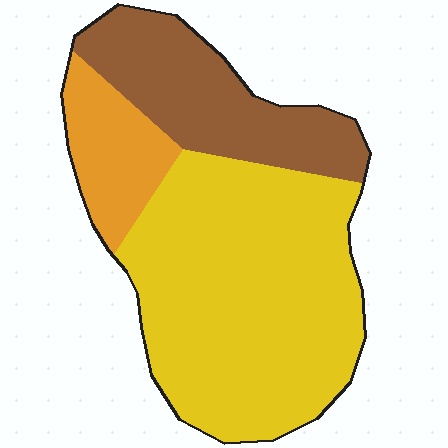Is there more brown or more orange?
Brown.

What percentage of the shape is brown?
Brown covers roughly 25% of the shape.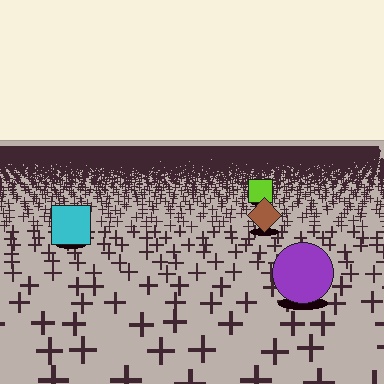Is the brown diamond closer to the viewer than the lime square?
Yes. The brown diamond is closer — you can tell from the texture gradient: the ground texture is coarser near it.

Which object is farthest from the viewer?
The lime square is farthest from the viewer. It appears smaller and the ground texture around it is denser.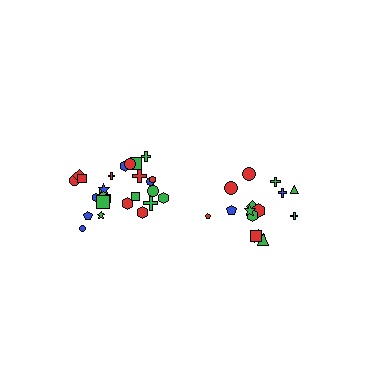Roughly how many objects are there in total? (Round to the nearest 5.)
Roughly 40 objects in total.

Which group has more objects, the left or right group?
The left group.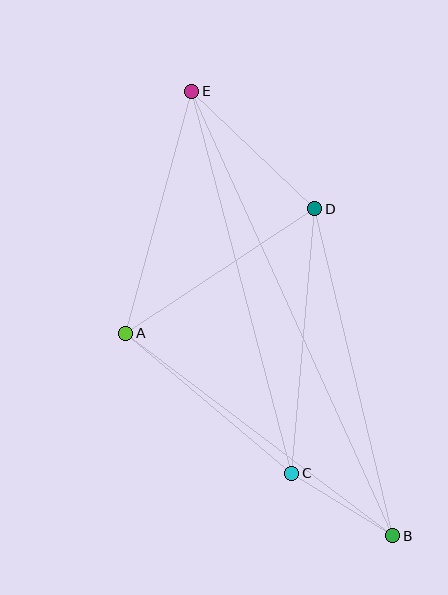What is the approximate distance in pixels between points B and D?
The distance between B and D is approximately 337 pixels.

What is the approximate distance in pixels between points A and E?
The distance between A and E is approximately 251 pixels.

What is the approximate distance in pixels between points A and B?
The distance between A and B is approximately 335 pixels.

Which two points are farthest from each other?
Points B and E are farthest from each other.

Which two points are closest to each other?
Points B and C are closest to each other.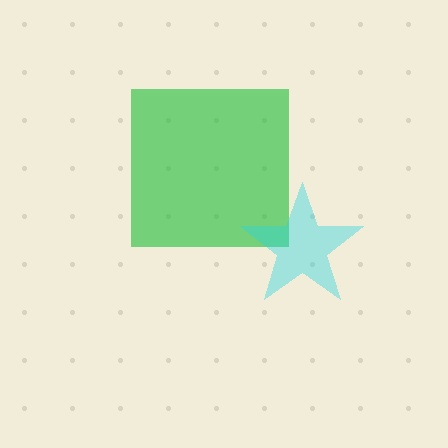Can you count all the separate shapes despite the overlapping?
Yes, there are 2 separate shapes.